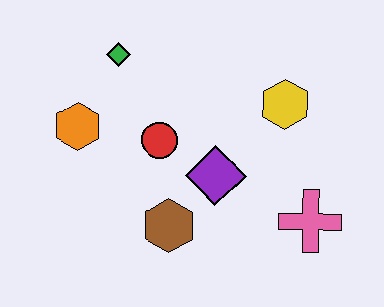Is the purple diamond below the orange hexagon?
Yes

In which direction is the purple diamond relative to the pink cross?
The purple diamond is to the left of the pink cross.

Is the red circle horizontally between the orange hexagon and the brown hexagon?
Yes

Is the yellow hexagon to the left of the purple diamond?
No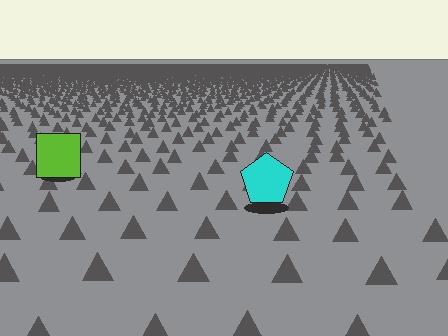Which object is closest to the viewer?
The cyan pentagon is closest. The texture marks near it are larger and more spread out.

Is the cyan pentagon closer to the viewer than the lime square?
Yes. The cyan pentagon is closer — you can tell from the texture gradient: the ground texture is coarser near it.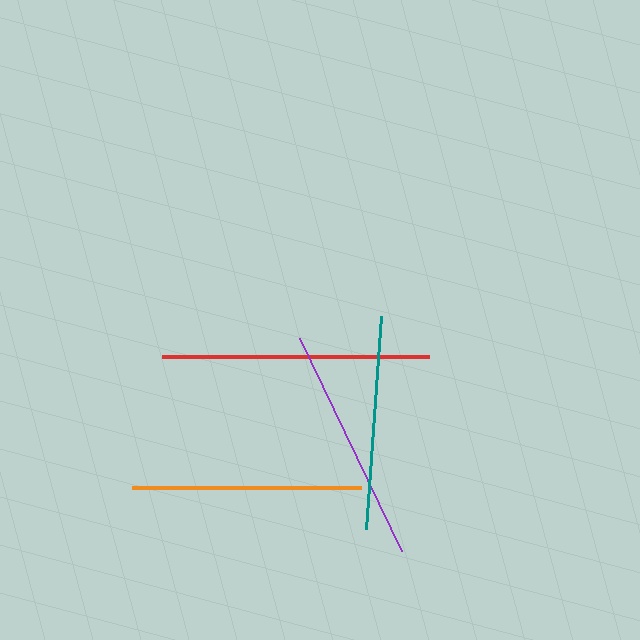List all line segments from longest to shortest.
From longest to shortest: red, purple, orange, teal.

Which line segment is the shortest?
The teal line is the shortest at approximately 213 pixels.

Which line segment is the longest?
The red line is the longest at approximately 267 pixels.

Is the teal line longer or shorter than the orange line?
The orange line is longer than the teal line.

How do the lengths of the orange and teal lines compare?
The orange and teal lines are approximately the same length.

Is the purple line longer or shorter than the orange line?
The purple line is longer than the orange line.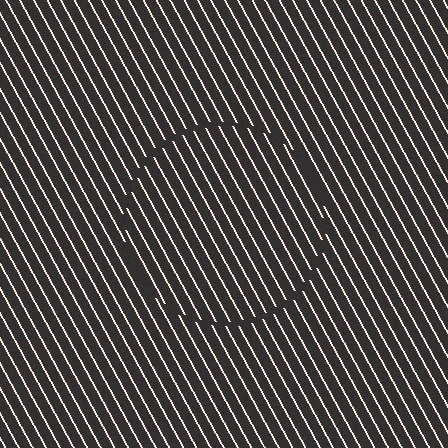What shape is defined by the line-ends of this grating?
An illusory circle. The interior of the shape contains the same grating, shifted by half a period — the contour is defined by the phase discontinuity where line-ends from the inner and outer gratings abut.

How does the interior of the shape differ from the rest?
The interior of the shape contains the same grating, shifted by half a period — the contour is defined by the phase discontinuity where line-ends from the inner and outer gratings abut.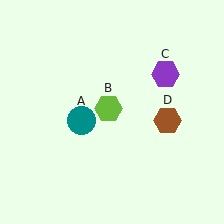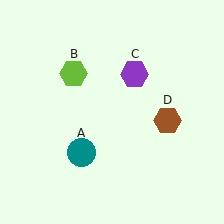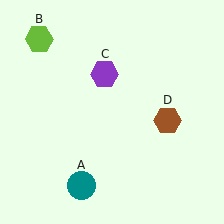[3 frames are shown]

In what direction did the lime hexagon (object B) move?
The lime hexagon (object B) moved up and to the left.